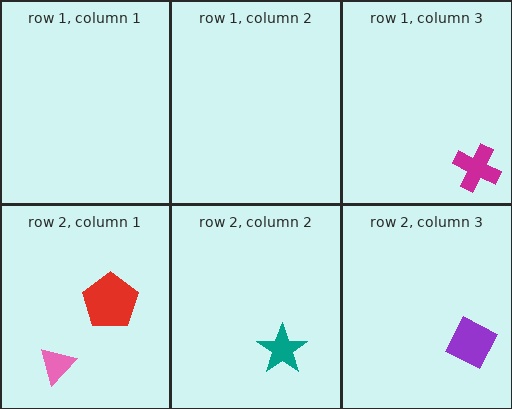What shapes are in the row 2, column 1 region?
The red pentagon, the pink triangle.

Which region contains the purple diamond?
The row 2, column 3 region.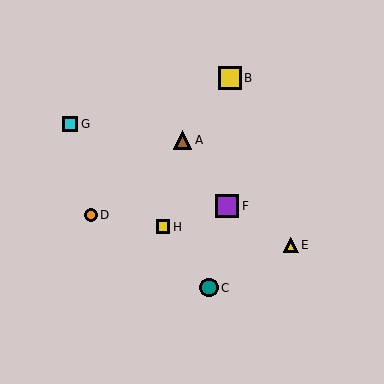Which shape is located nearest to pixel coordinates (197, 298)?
The teal circle (labeled C) at (209, 288) is nearest to that location.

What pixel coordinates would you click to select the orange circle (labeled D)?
Click at (91, 215) to select the orange circle D.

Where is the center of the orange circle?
The center of the orange circle is at (91, 215).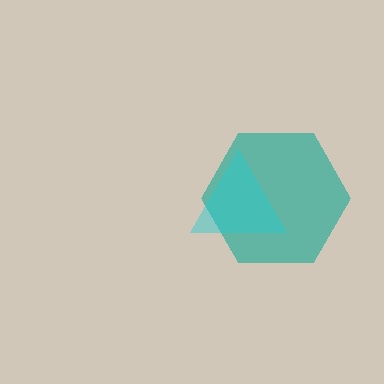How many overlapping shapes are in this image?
There are 2 overlapping shapes in the image.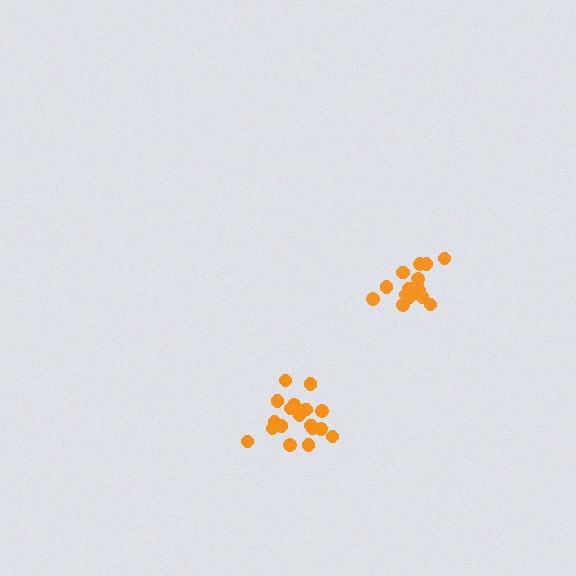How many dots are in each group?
Group 1: 19 dots, Group 2: 17 dots (36 total).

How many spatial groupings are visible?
There are 2 spatial groupings.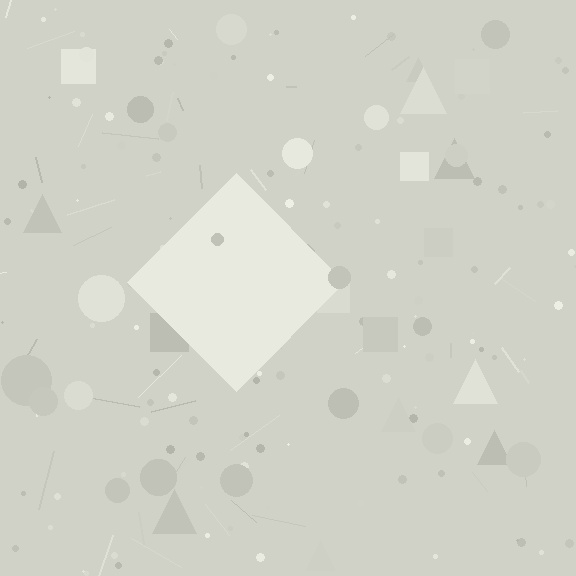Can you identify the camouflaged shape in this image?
The camouflaged shape is a diamond.